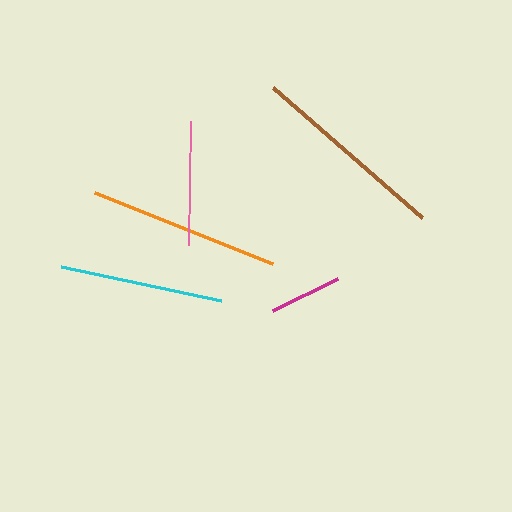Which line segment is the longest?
The brown line is the longest at approximately 197 pixels.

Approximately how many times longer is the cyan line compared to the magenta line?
The cyan line is approximately 2.3 times the length of the magenta line.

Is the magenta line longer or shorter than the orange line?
The orange line is longer than the magenta line.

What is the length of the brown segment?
The brown segment is approximately 197 pixels long.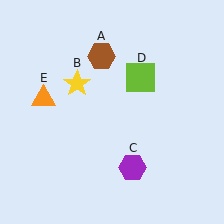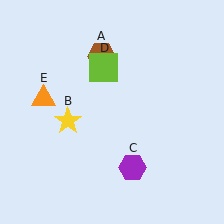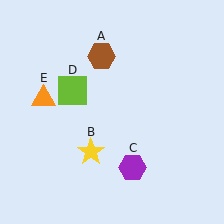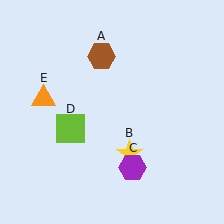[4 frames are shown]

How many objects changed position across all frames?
2 objects changed position: yellow star (object B), lime square (object D).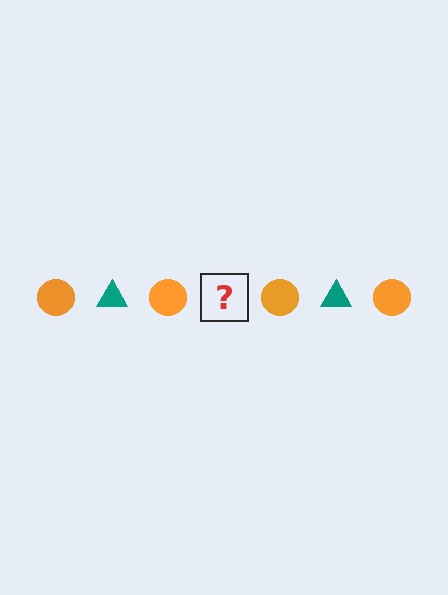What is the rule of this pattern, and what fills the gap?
The rule is that the pattern alternates between orange circle and teal triangle. The gap should be filled with a teal triangle.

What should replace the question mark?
The question mark should be replaced with a teal triangle.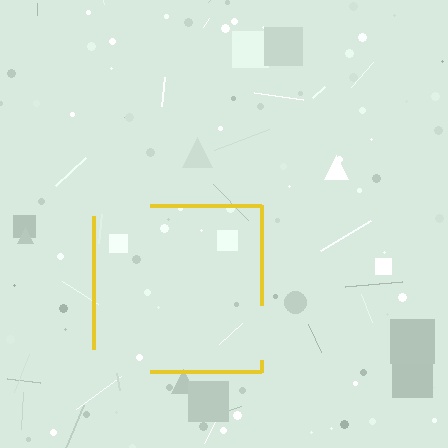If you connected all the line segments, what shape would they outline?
They would outline a square.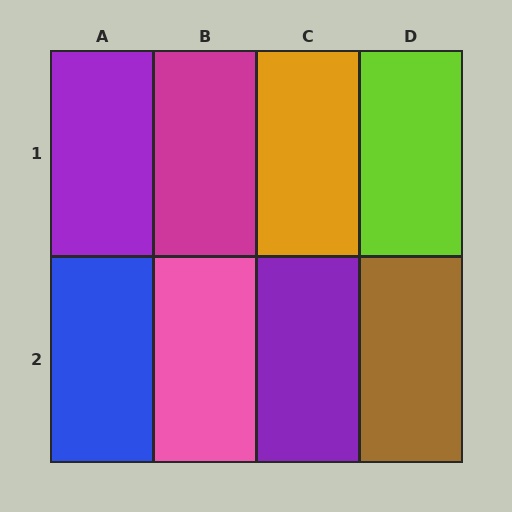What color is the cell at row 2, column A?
Blue.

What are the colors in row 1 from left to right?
Purple, magenta, orange, lime.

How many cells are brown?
1 cell is brown.